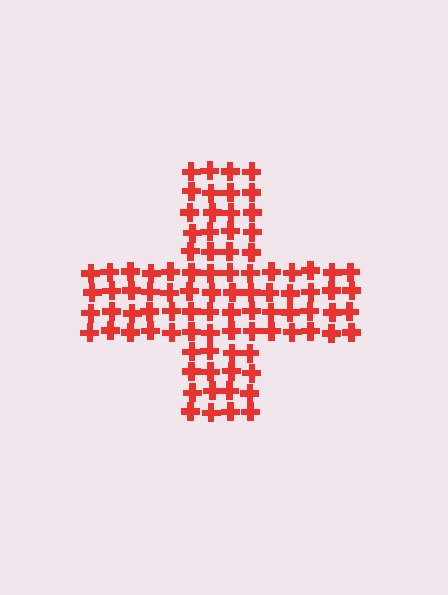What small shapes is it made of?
It is made of small crosses.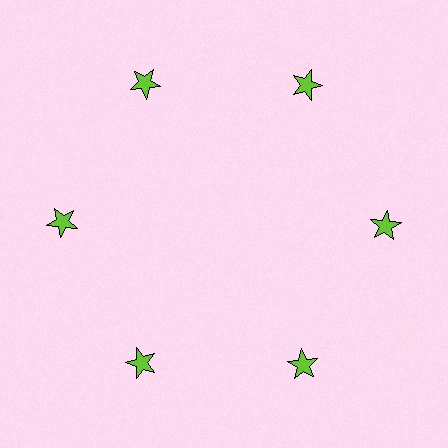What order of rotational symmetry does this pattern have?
This pattern has 6-fold rotational symmetry.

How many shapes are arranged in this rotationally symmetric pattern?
There are 6 shapes, arranged in 6 groups of 1.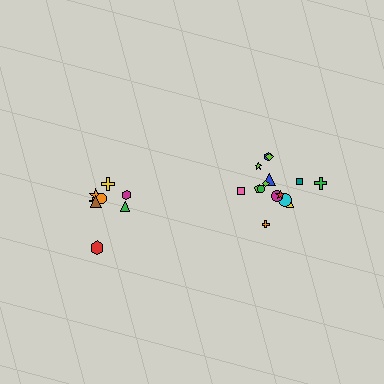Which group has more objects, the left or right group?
The right group.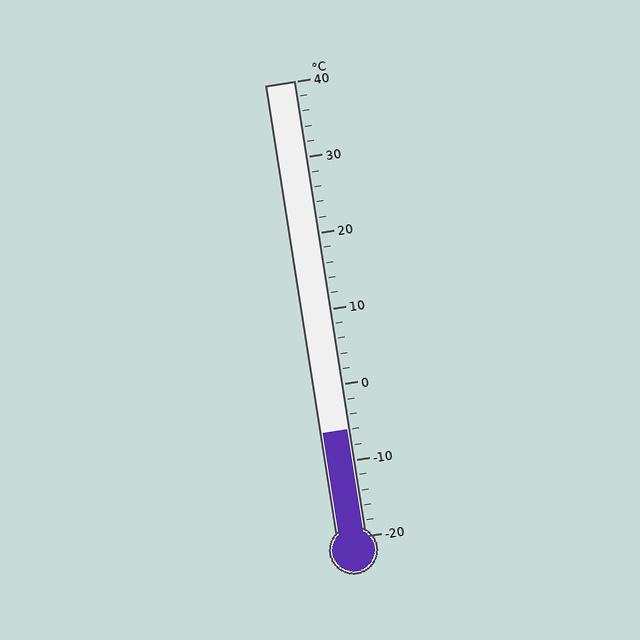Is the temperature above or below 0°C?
The temperature is below 0°C.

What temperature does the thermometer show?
The thermometer shows approximately -6°C.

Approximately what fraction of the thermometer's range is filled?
The thermometer is filled to approximately 25% of its range.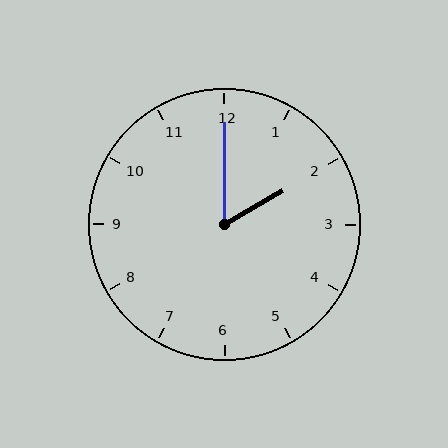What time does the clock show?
2:00.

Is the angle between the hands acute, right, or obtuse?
It is acute.